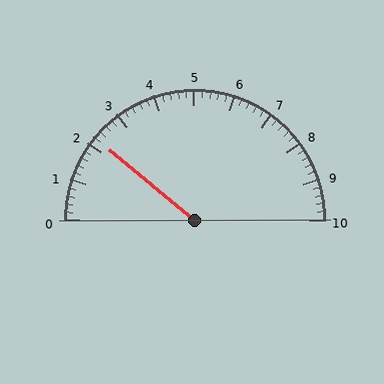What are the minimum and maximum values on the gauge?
The gauge ranges from 0 to 10.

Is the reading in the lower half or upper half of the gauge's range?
The reading is in the lower half of the range (0 to 10).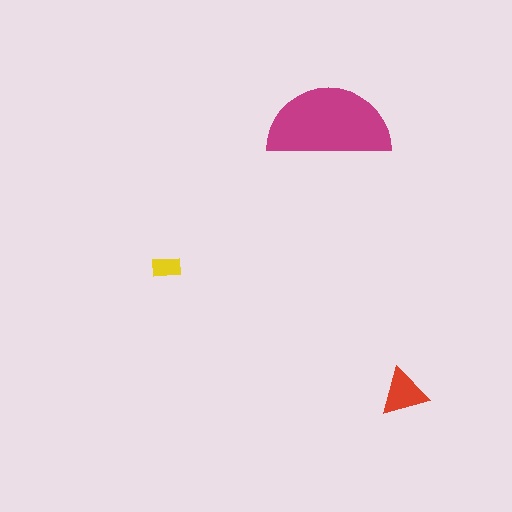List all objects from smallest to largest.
The yellow rectangle, the red triangle, the magenta semicircle.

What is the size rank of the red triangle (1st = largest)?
2nd.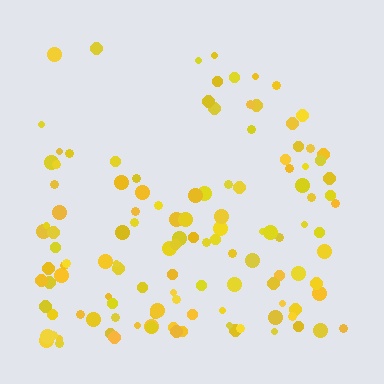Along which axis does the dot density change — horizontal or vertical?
Vertical.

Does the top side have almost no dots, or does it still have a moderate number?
Still a moderate number, just noticeably fewer than the bottom.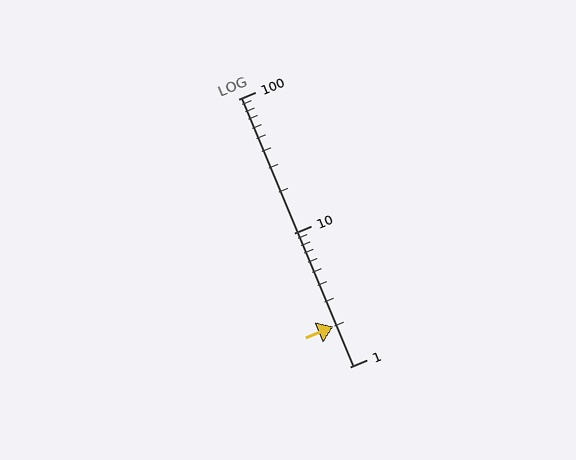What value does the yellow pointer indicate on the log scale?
The pointer indicates approximately 2.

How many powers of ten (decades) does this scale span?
The scale spans 2 decades, from 1 to 100.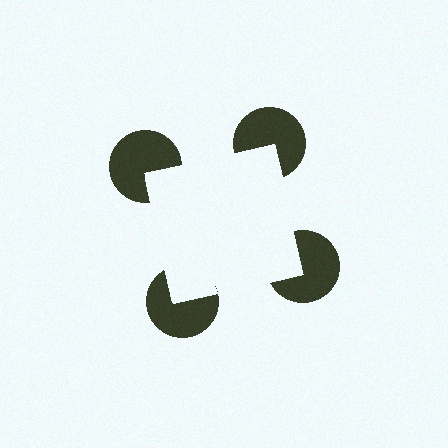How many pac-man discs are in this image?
There are 4 — one at each vertex of the illusory square.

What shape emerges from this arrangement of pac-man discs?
An illusory square — its edges are inferred from the aligned wedge cuts in the pac-man discs, not physically drawn.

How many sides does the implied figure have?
4 sides.